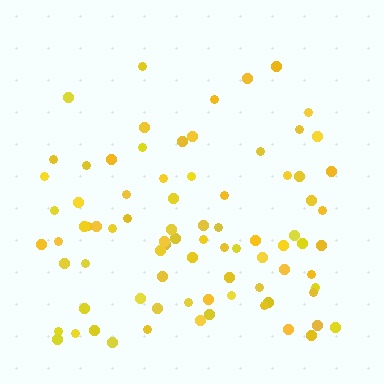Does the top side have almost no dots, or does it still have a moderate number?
Still a moderate number, just noticeably fewer than the bottom.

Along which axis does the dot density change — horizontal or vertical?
Vertical.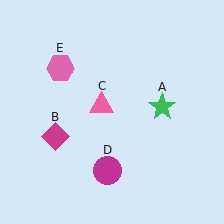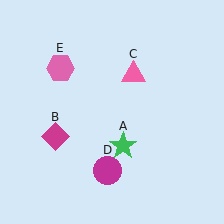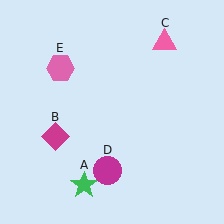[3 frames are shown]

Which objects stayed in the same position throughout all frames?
Magenta diamond (object B) and magenta circle (object D) and pink hexagon (object E) remained stationary.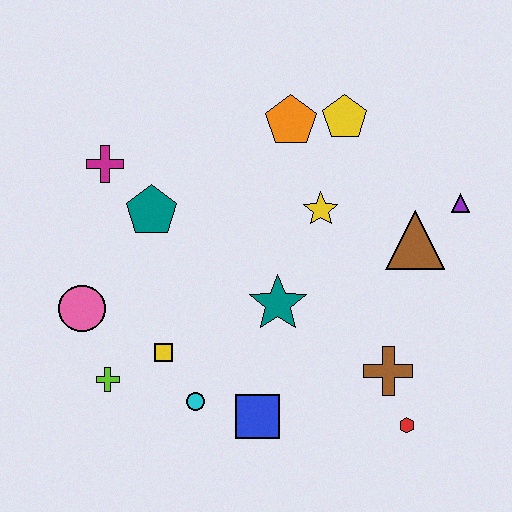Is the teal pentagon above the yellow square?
Yes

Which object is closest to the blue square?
The cyan circle is closest to the blue square.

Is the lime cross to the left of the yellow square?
Yes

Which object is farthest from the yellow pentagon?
The lime cross is farthest from the yellow pentagon.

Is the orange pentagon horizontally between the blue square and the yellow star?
Yes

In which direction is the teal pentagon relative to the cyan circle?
The teal pentagon is above the cyan circle.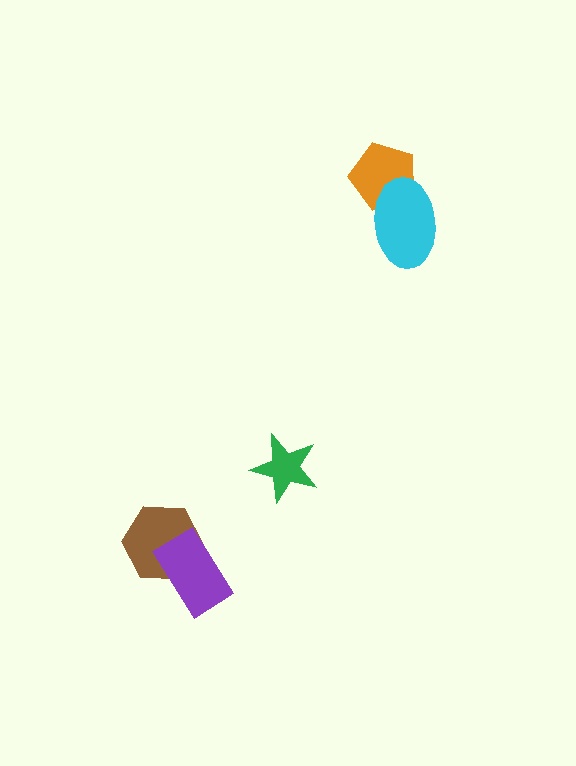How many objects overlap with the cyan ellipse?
1 object overlaps with the cyan ellipse.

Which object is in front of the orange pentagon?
The cyan ellipse is in front of the orange pentagon.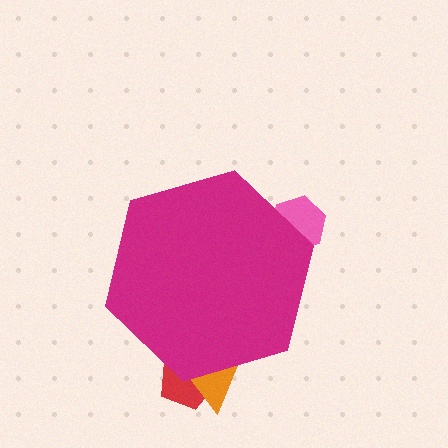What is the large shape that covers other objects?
A magenta hexagon.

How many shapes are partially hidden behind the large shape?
3 shapes are partially hidden.